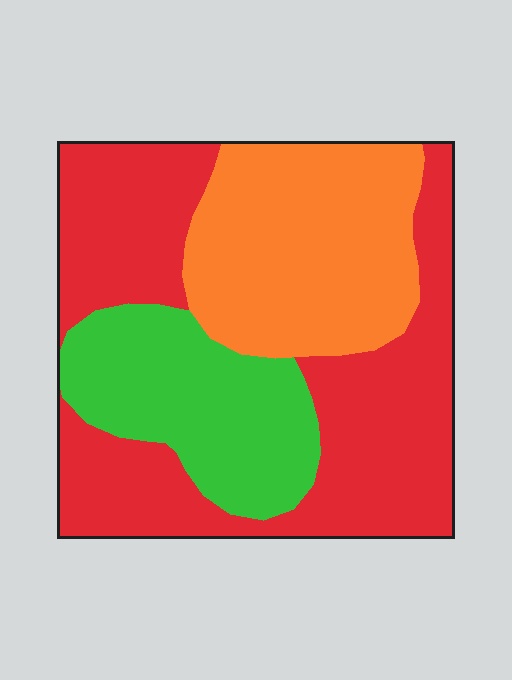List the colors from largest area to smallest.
From largest to smallest: red, orange, green.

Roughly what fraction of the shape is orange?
Orange covers 29% of the shape.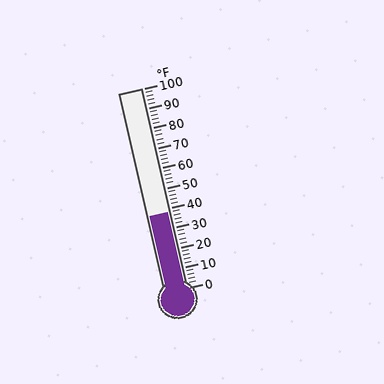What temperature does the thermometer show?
The thermometer shows approximately 38°F.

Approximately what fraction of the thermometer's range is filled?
The thermometer is filled to approximately 40% of its range.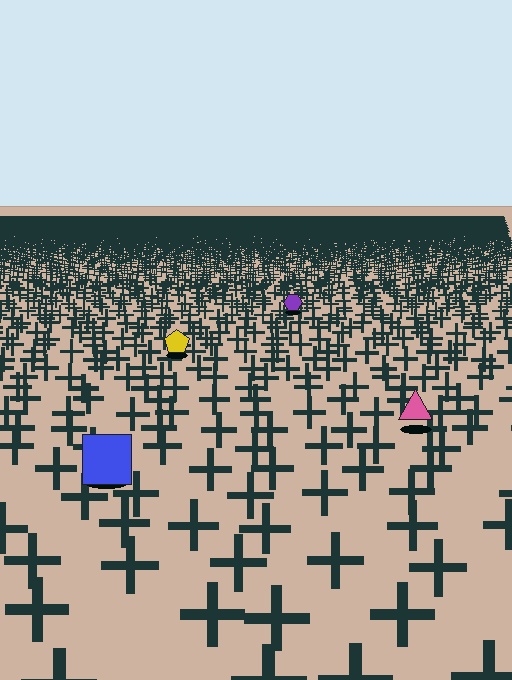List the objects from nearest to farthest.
From nearest to farthest: the blue square, the pink triangle, the yellow pentagon, the purple hexagon.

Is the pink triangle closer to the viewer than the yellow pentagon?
Yes. The pink triangle is closer — you can tell from the texture gradient: the ground texture is coarser near it.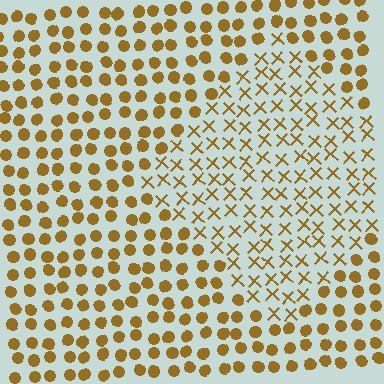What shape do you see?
I see a diamond.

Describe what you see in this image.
The image is filled with small brown elements arranged in a uniform grid. A diamond-shaped region contains X marks, while the surrounding area contains circles. The boundary is defined purely by the change in element shape.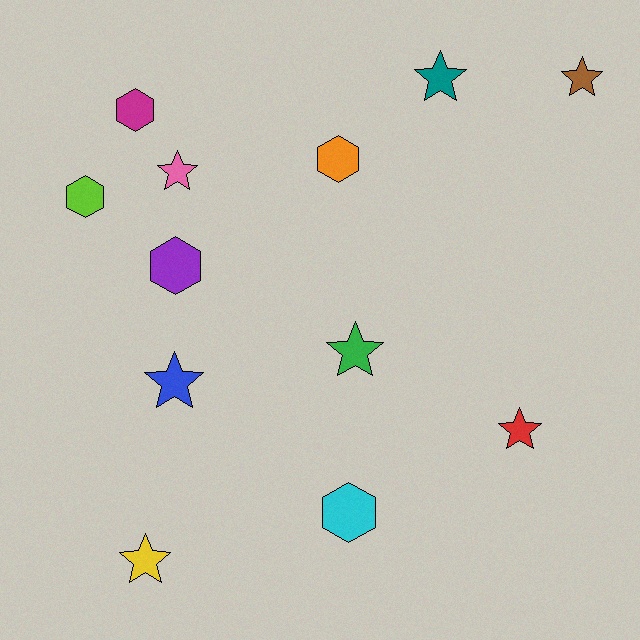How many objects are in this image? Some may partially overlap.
There are 12 objects.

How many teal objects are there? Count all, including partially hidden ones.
There is 1 teal object.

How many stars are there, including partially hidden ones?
There are 7 stars.